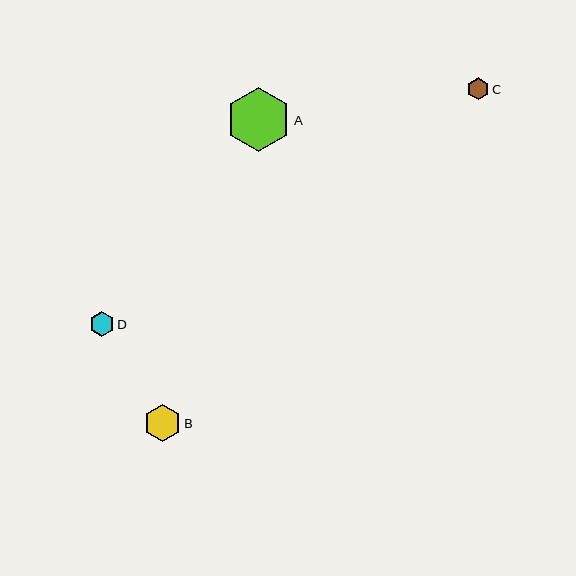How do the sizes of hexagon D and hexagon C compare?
Hexagon D and hexagon C are approximately the same size.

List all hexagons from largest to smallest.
From largest to smallest: A, B, D, C.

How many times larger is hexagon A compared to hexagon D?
Hexagon A is approximately 2.7 times the size of hexagon D.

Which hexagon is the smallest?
Hexagon C is the smallest with a size of approximately 22 pixels.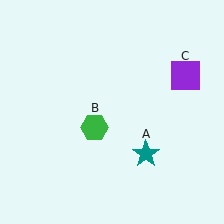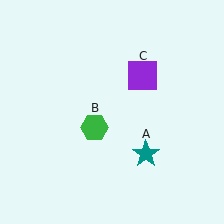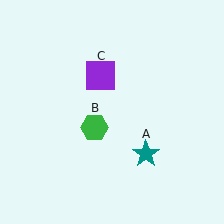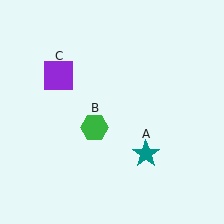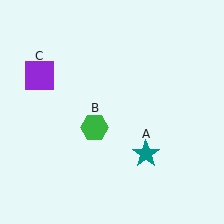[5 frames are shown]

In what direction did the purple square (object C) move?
The purple square (object C) moved left.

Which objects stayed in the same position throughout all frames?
Teal star (object A) and green hexagon (object B) remained stationary.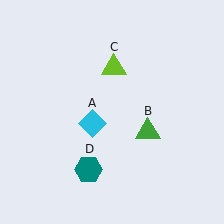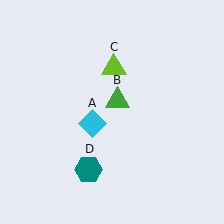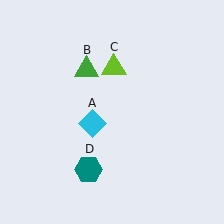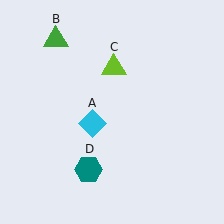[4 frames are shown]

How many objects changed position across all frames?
1 object changed position: green triangle (object B).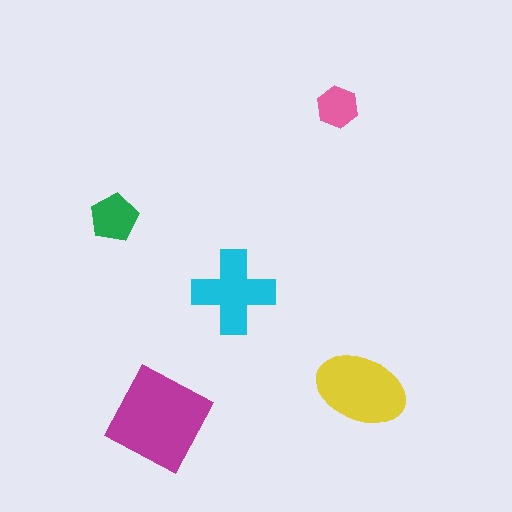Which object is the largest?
The magenta diamond.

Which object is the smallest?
The pink hexagon.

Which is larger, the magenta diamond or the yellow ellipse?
The magenta diamond.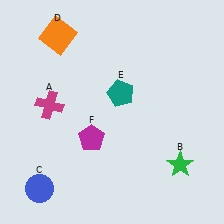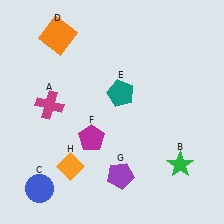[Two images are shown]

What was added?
A purple pentagon (G), an orange diamond (H) were added in Image 2.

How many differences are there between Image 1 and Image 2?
There are 2 differences between the two images.